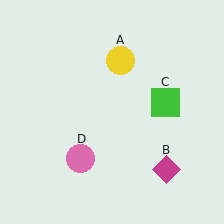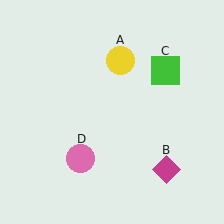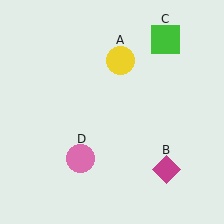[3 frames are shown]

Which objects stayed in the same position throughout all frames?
Yellow circle (object A) and magenta diamond (object B) and pink circle (object D) remained stationary.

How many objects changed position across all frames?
1 object changed position: green square (object C).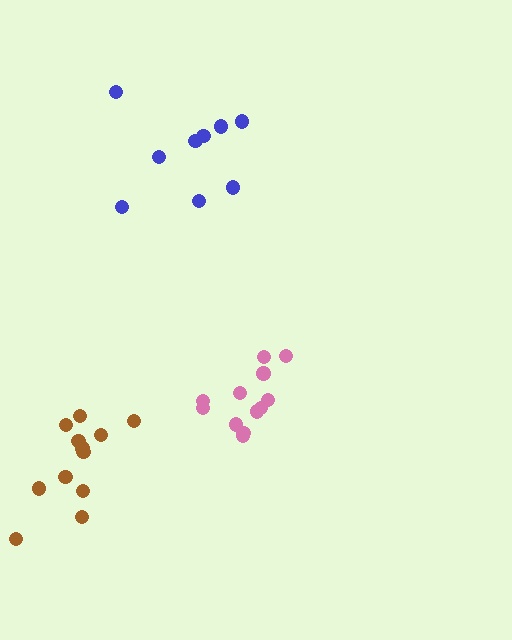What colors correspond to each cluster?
The clusters are colored: blue, brown, pink.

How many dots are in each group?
Group 1: 9 dots, Group 2: 12 dots, Group 3: 12 dots (33 total).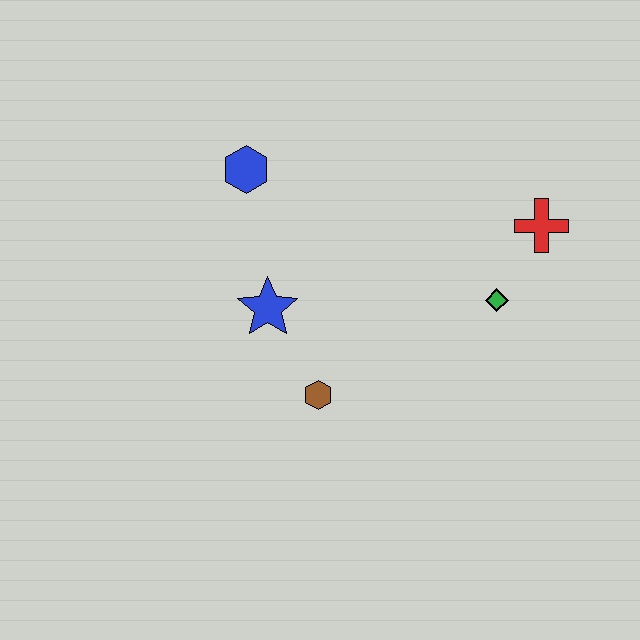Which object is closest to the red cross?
The green diamond is closest to the red cross.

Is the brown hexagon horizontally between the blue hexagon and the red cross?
Yes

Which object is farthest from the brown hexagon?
The red cross is farthest from the brown hexagon.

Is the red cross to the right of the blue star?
Yes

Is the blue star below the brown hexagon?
No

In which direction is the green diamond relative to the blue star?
The green diamond is to the right of the blue star.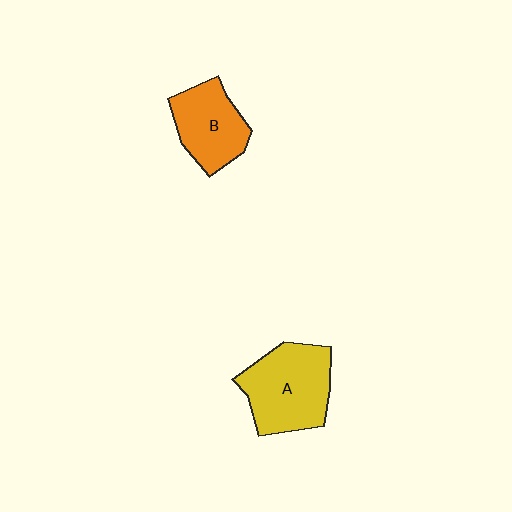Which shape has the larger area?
Shape A (yellow).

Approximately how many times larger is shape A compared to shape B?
Approximately 1.3 times.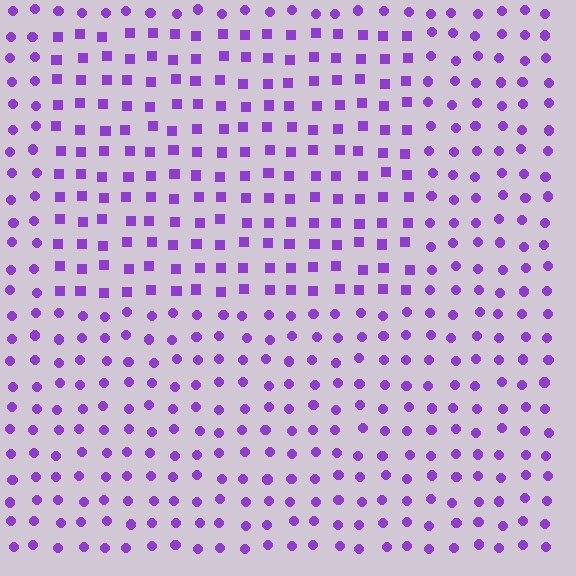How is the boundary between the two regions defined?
The boundary is defined by a change in element shape: squares inside vs. circles outside. All elements share the same color and spacing.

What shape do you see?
I see a rectangle.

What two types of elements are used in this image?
The image uses squares inside the rectangle region and circles outside it.